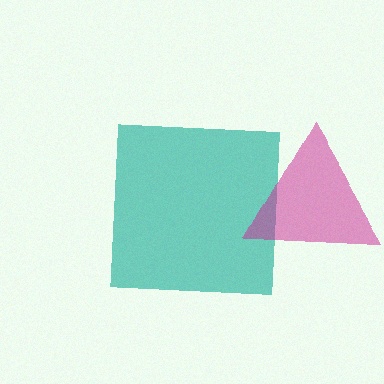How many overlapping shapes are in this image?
There are 2 overlapping shapes in the image.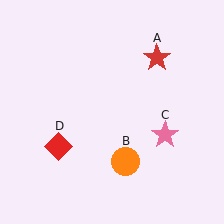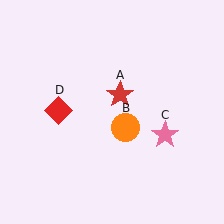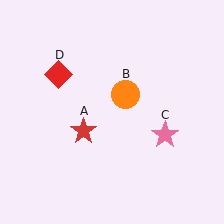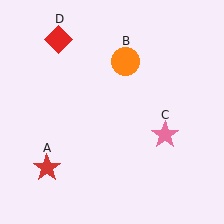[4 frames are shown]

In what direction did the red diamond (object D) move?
The red diamond (object D) moved up.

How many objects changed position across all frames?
3 objects changed position: red star (object A), orange circle (object B), red diamond (object D).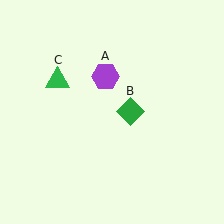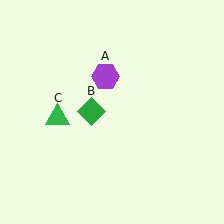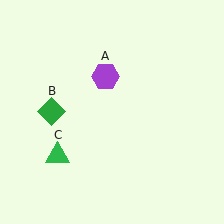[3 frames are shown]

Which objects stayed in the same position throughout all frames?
Purple hexagon (object A) remained stationary.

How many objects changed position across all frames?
2 objects changed position: green diamond (object B), green triangle (object C).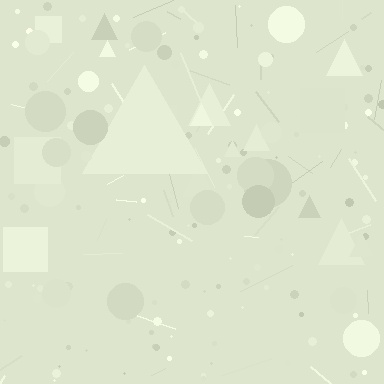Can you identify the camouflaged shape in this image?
The camouflaged shape is a triangle.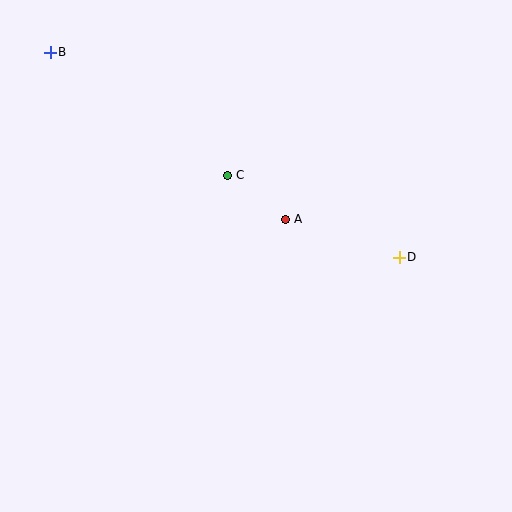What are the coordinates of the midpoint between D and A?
The midpoint between D and A is at (343, 238).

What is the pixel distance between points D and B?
The distance between D and B is 405 pixels.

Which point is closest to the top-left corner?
Point B is closest to the top-left corner.